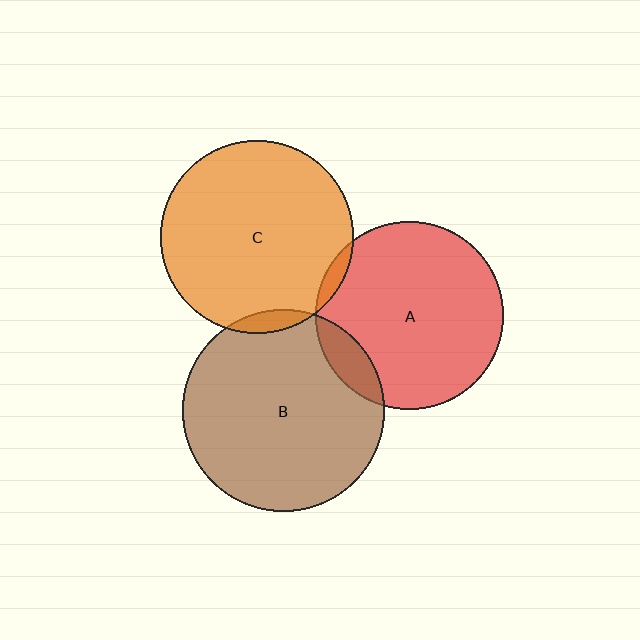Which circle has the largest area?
Circle B (brown).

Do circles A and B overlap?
Yes.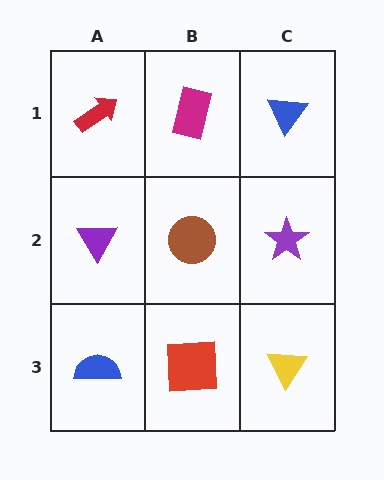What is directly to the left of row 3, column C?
A red square.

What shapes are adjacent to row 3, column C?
A purple star (row 2, column C), a red square (row 3, column B).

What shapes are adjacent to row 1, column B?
A brown circle (row 2, column B), a red arrow (row 1, column A), a blue triangle (row 1, column C).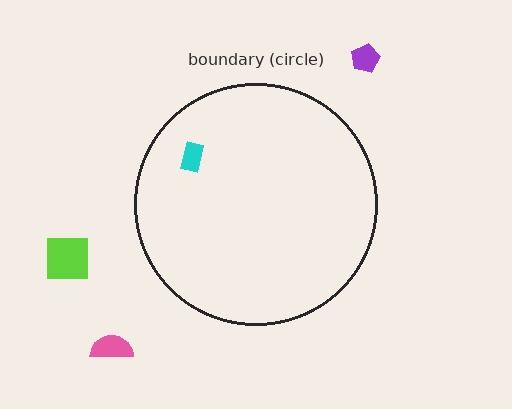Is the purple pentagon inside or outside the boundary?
Outside.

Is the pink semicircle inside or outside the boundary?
Outside.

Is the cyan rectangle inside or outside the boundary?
Inside.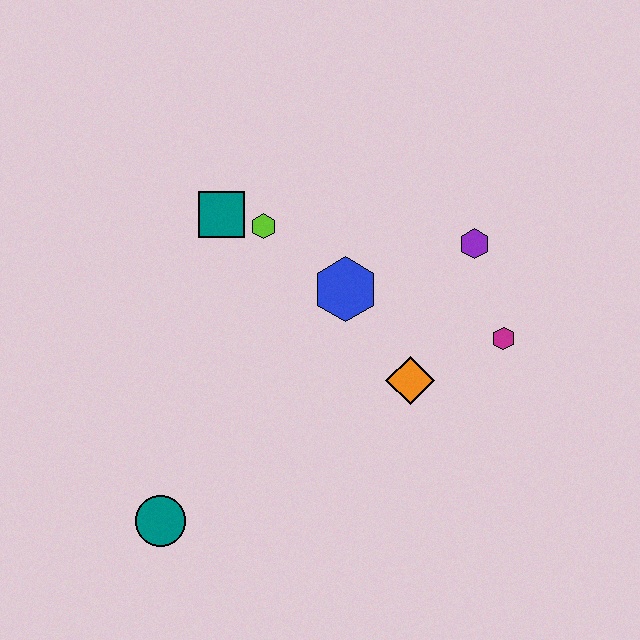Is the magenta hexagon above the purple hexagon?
No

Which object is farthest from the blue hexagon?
The teal circle is farthest from the blue hexagon.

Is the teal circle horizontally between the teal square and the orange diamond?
No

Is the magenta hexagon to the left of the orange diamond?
No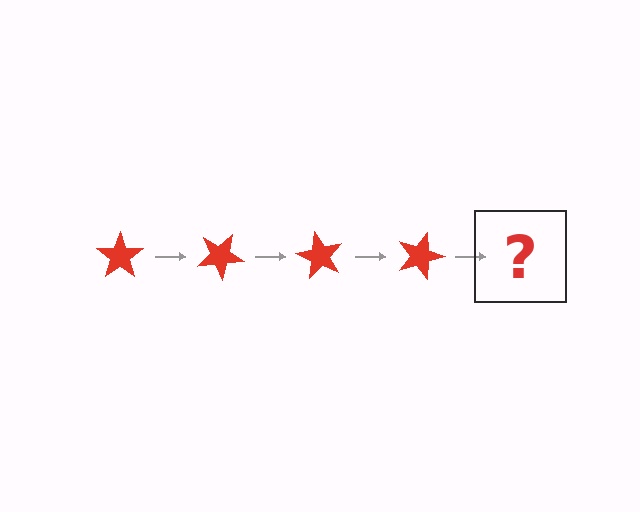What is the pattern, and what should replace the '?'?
The pattern is that the star rotates 30 degrees each step. The '?' should be a red star rotated 120 degrees.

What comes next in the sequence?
The next element should be a red star rotated 120 degrees.